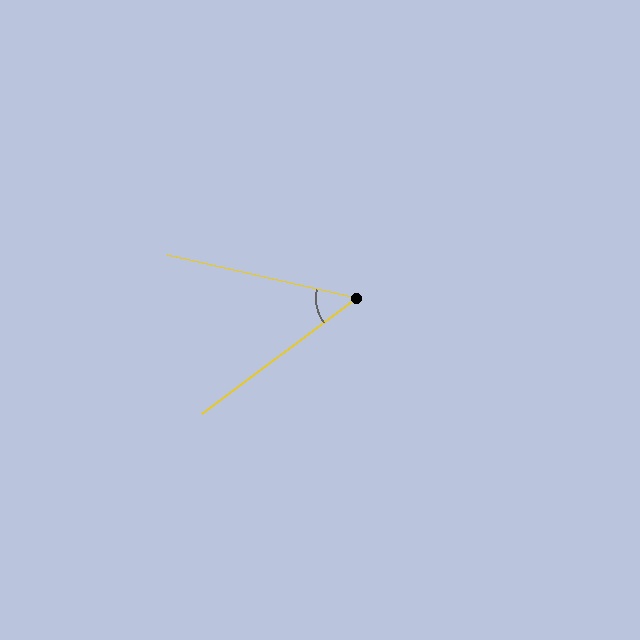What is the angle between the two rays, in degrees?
Approximately 50 degrees.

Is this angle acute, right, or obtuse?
It is acute.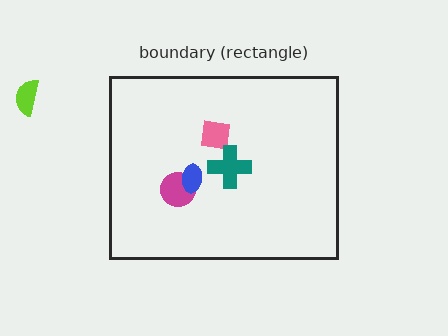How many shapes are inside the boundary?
4 inside, 1 outside.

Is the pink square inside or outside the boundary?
Inside.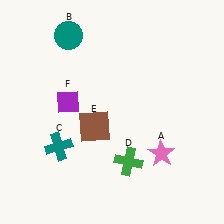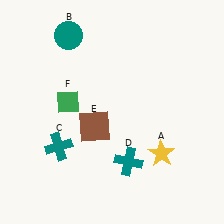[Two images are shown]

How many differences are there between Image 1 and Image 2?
There are 3 differences between the two images.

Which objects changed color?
A changed from pink to yellow. D changed from green to teal. F changed from purple to green.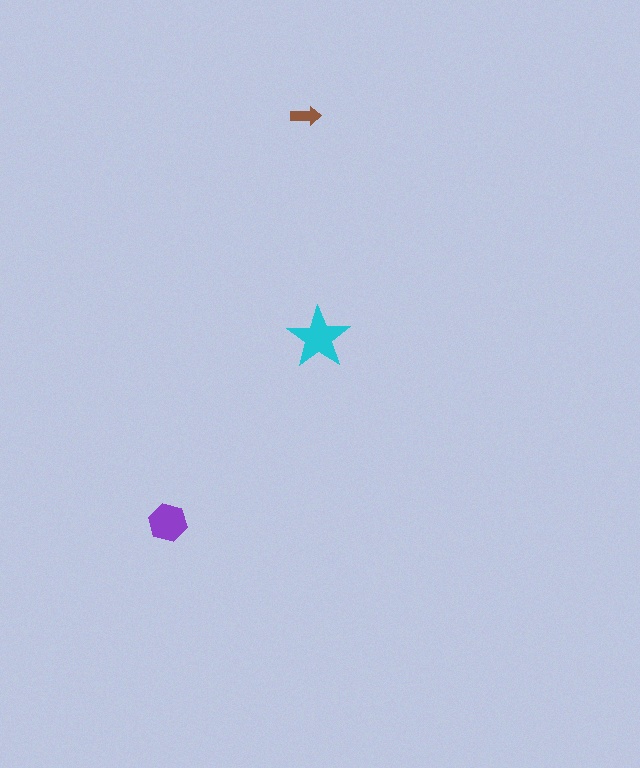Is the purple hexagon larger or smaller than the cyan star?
Smaller.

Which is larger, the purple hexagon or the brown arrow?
The purple hexagon.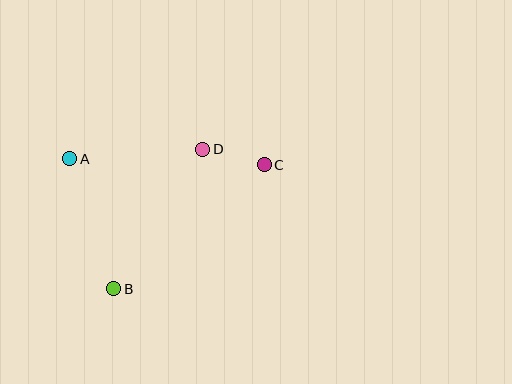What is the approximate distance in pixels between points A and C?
The distance between A and C is approximately 195 pixels.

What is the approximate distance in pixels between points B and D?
The distance between B and D is approximately 166 pixels.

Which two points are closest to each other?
Points C and D are closest to each other.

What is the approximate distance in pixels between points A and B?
The distance between A and B is approximately 137 pixels.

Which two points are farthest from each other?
Points B and C are farthest from each other.